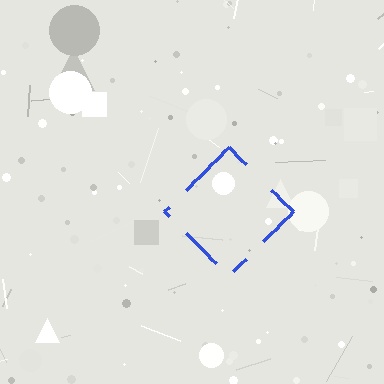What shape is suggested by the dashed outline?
The dashed outline suggests a diamond.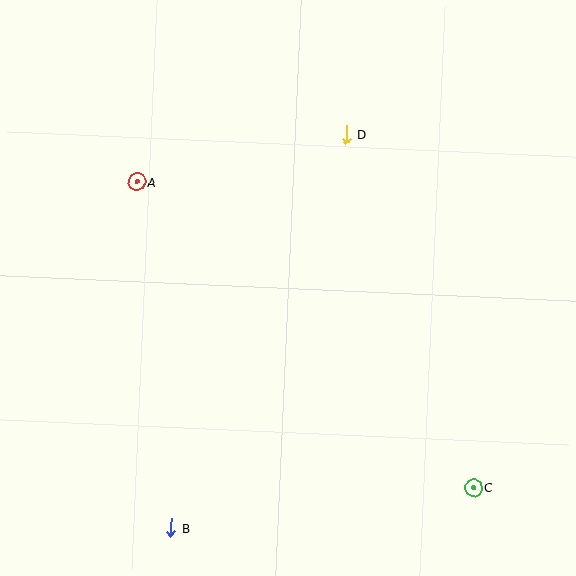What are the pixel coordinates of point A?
Point A is at (137, 182).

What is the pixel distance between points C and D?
The distance between C and D is 375 pixels.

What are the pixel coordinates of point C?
Point C is at (473, 488).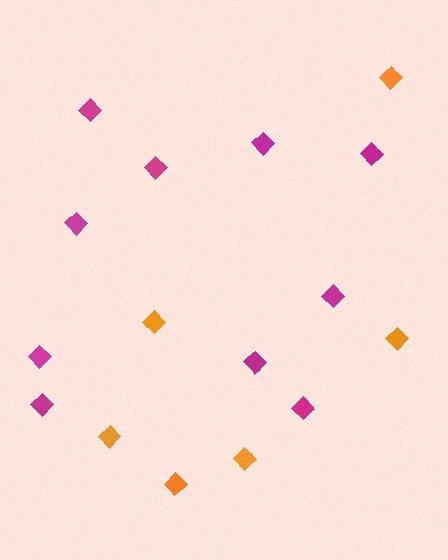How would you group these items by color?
There are 2 groups: one group of magenta diamonds (10) and one group of orange diamonds (6).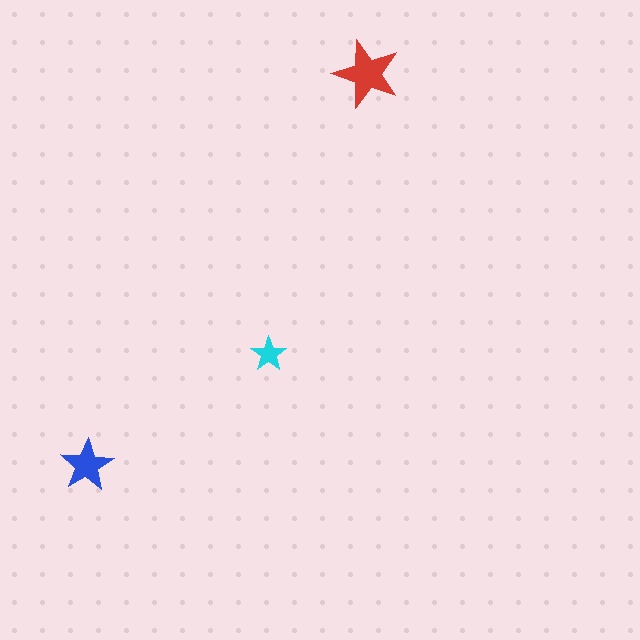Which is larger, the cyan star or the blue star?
The blue one.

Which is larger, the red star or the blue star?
The red one.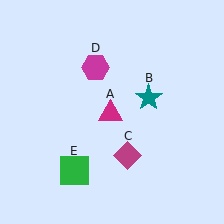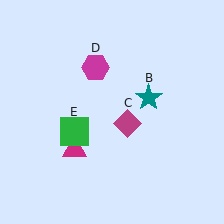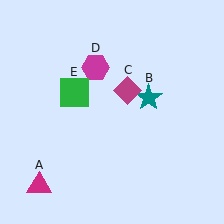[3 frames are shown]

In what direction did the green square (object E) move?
The green square (object E) moved up.